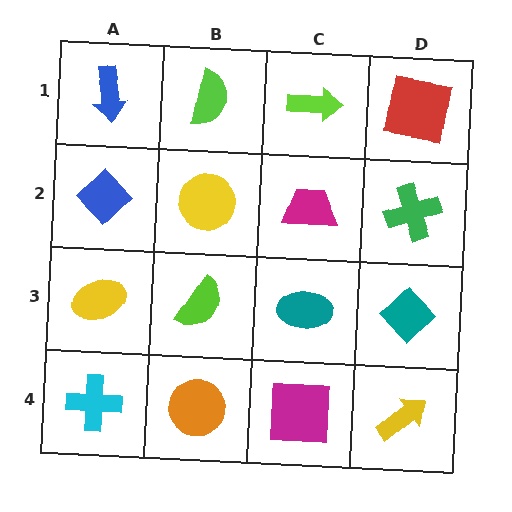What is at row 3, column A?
A yellow ellipse.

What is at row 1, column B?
A lime semicircle.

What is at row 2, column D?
A green cross.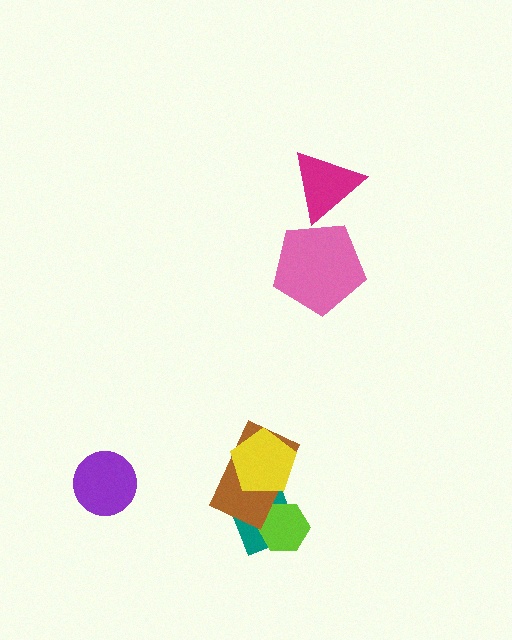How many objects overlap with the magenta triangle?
0 objects overlap with the magenta triangle.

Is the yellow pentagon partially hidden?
No, no other shape covers it.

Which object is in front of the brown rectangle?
The yellow pentagon is in front of the brown rectangle.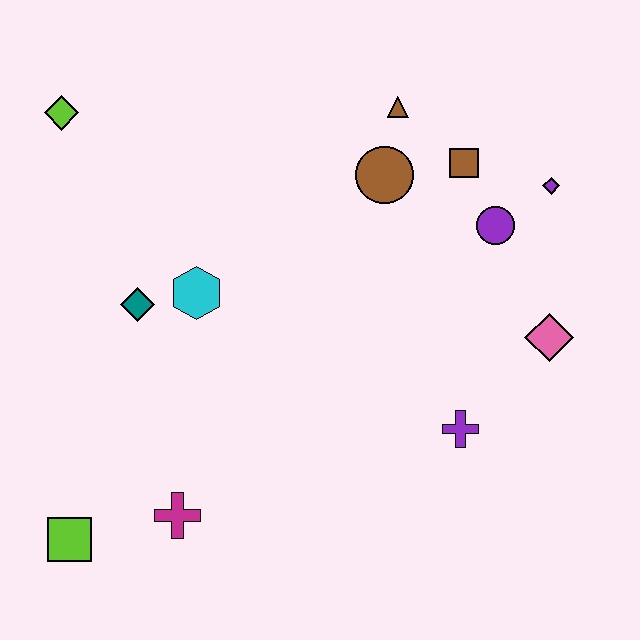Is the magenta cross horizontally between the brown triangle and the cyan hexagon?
No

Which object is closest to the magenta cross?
The lime square is closest to the magenta cross.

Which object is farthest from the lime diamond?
The pink diamond is farthest from the lime diamond.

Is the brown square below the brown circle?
No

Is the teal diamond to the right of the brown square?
No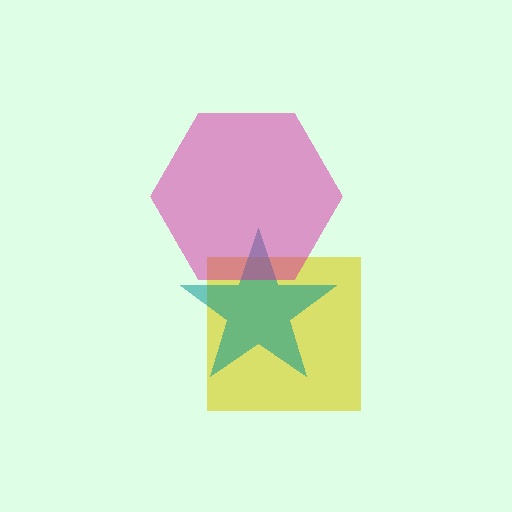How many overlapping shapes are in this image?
There are 3 overlapping shapes in the image.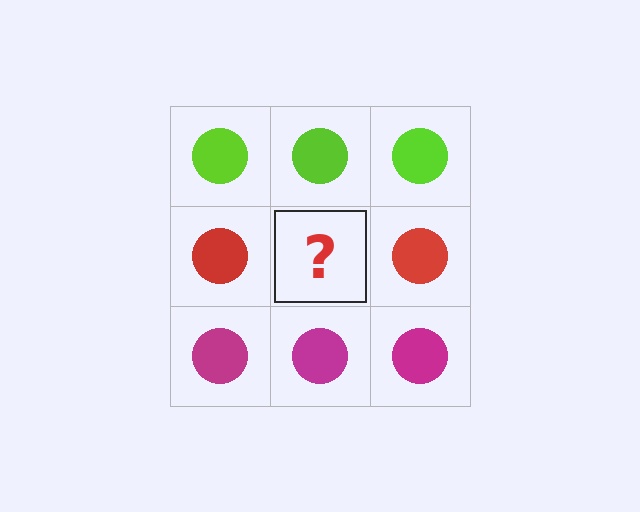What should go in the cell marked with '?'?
The missing cell should contain a red circle.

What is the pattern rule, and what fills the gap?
The rule is that each row has a consistent color. The gap should be filled with a red circle.